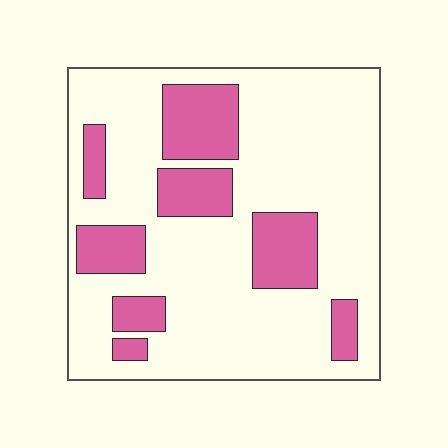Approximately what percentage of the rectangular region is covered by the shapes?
Approximately 25%.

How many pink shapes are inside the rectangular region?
8.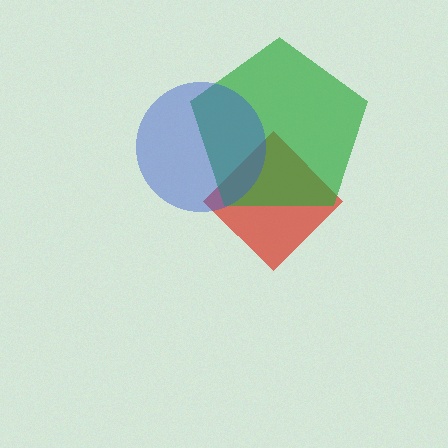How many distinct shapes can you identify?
There are 3 distinct shapes: a red diamond, a green pentagon, a blue circle.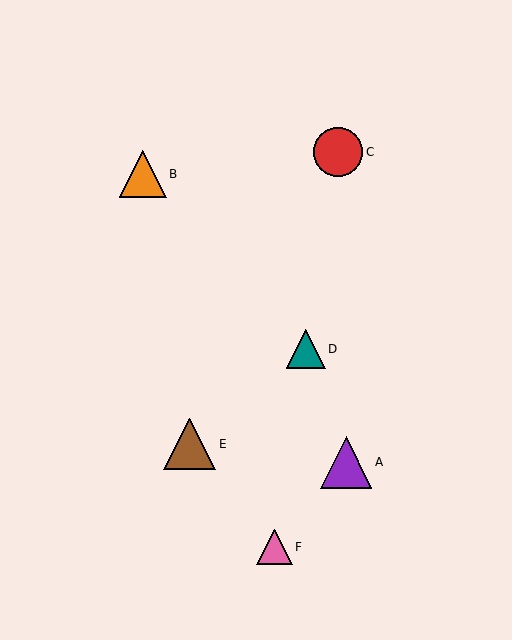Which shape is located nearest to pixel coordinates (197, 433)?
The brown triangle (labeled E) at (190, 444) is nearest to that location.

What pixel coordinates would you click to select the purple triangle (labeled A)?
Click at (346, 462) to select the purple triangle A.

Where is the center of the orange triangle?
The center of the orange triangle is at (143, 174).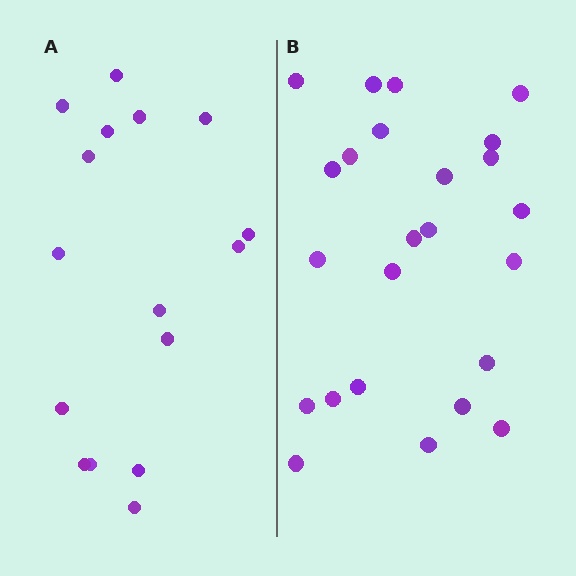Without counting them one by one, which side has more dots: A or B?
Region B (the right region) has more dots.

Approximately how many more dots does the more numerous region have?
Region B has roughly 8 or so more dots than region A.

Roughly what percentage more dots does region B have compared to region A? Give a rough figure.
About 50% more.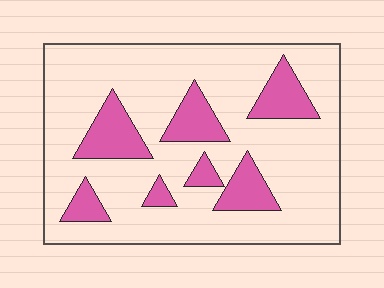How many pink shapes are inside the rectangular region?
7.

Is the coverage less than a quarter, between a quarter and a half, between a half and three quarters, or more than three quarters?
Less than a quarter.